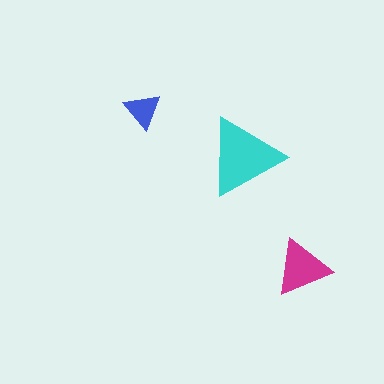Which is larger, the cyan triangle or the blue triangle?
The cyan one.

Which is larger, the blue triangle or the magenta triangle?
The magenta one.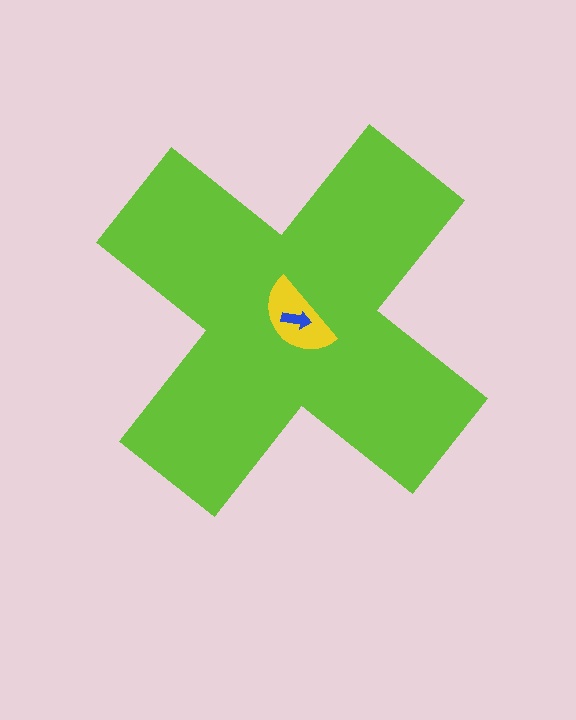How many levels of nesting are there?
3.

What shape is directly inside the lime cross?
The yellow semicircle.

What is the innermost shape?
The blue arrow.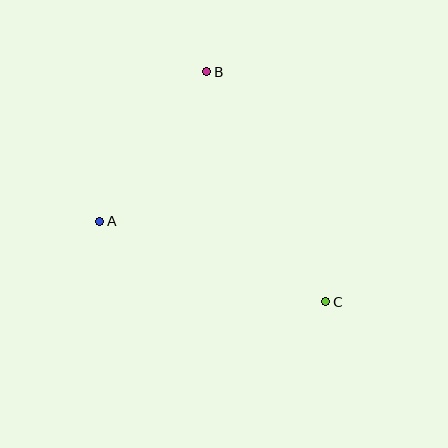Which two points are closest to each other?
Points A and B are closest to each other.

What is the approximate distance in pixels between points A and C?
The distance between A and C is approximately 240 pixels.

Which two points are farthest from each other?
Points B and C are farthest from each other.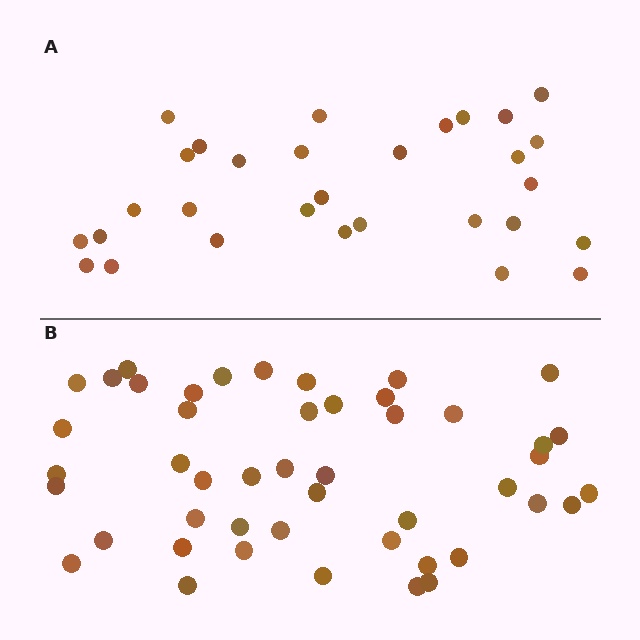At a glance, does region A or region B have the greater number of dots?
Region B (the bottom region) has more dots.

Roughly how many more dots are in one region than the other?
Region B has approximately 15 more dots than region A.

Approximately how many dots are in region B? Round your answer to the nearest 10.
About 50 dots. (The exact count is 47, which rounds to 50.)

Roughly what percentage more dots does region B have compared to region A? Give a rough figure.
About 55% more.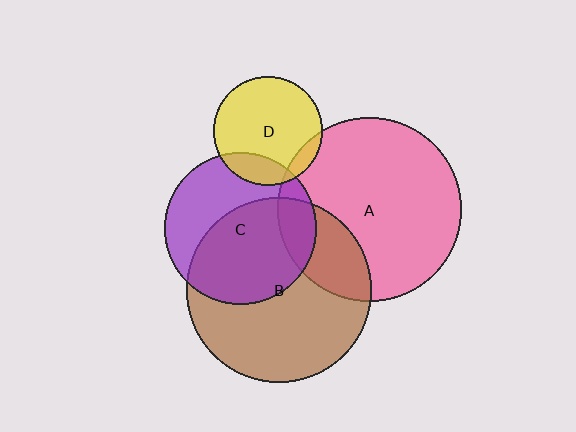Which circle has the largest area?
Circle B (brown).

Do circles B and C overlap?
Yes.